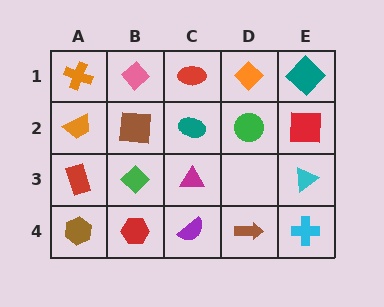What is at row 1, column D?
An orange diamond.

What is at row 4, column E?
A cyan cross.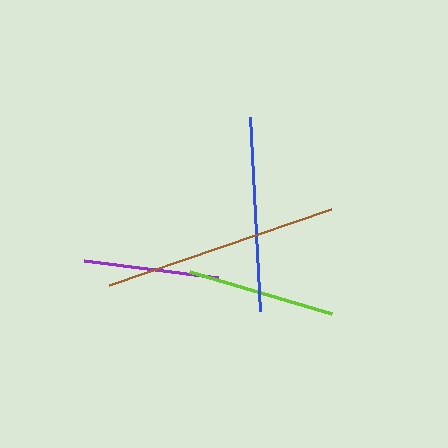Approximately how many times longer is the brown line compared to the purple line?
The brown line is approximately 1.7 times the length of the purple line.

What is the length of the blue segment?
The blue segment is approximately 194 pixels long.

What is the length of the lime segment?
The lime segment is approximately 149 pixels long.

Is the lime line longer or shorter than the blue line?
The blue line is longer than the lime line.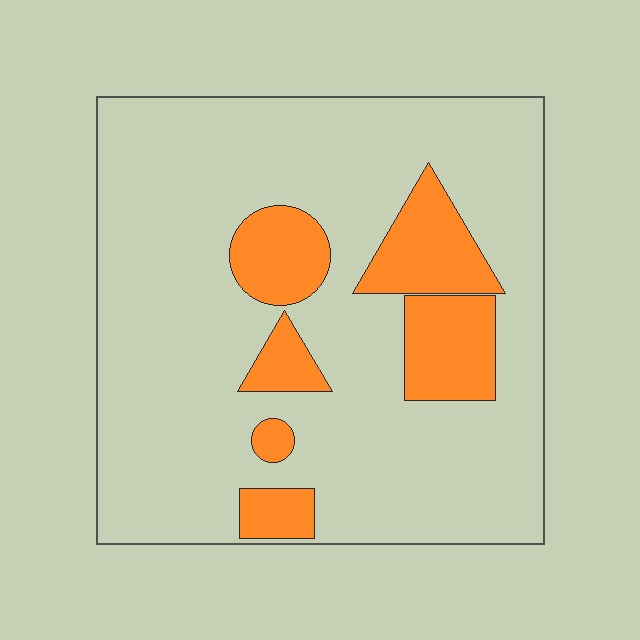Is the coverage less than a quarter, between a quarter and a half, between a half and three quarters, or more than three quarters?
Less than a quarter.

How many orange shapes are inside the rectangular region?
6.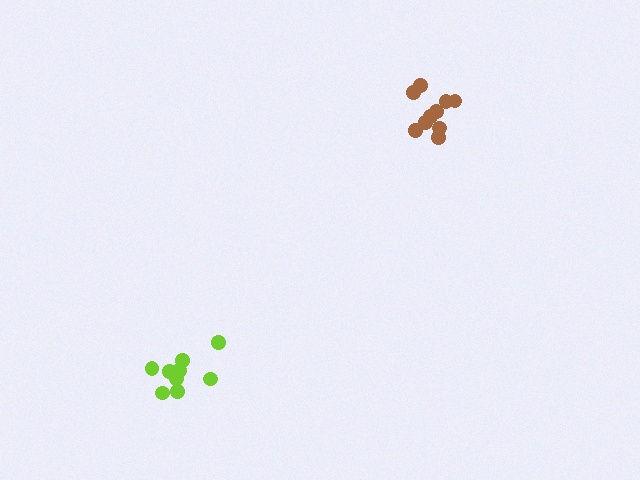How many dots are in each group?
Group 1: 10 dots, Group 2: 9 dots (19 total).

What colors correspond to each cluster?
The clusters are colored: brown, lime.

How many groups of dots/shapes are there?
There are 2 groups.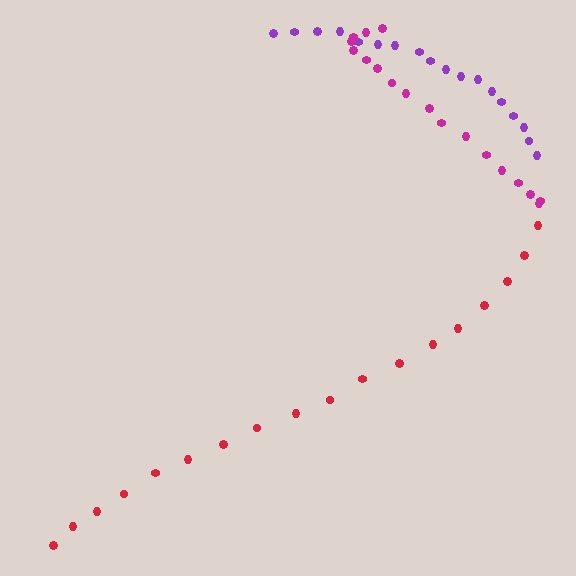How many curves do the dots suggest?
There are 3 distinct paths.